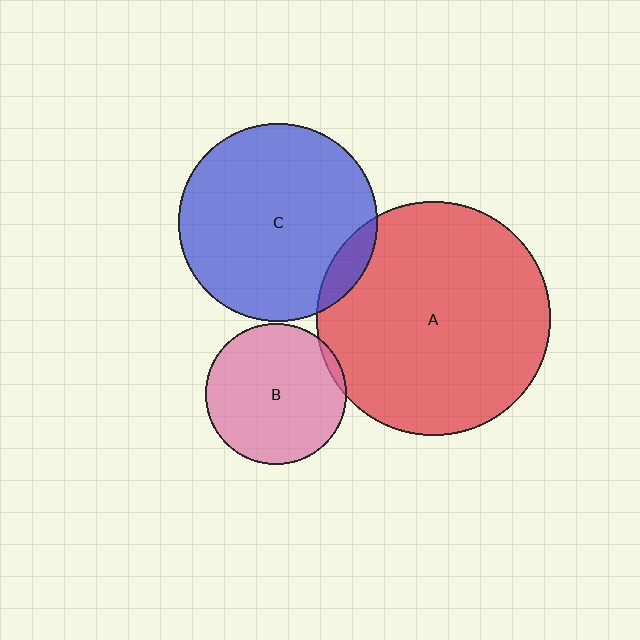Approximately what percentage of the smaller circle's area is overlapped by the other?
Approximately 5%.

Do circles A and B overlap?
Yes.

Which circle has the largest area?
Circle A (red).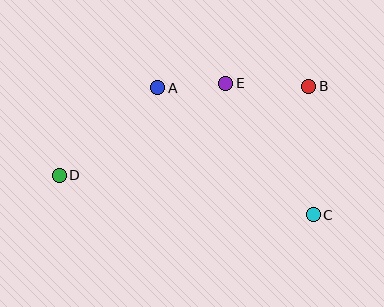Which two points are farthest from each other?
Points B and D are farthest from each other.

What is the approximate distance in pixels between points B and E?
The distance between B and E is approximately 83 pixels.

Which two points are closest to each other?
Points A and E are closest to each other.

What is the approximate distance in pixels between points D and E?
The distance between D and E is approximately 190 pixels.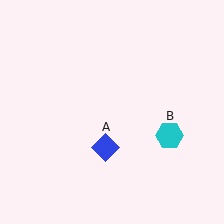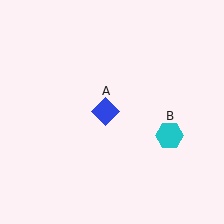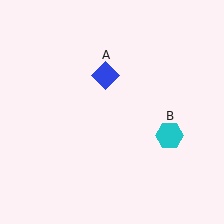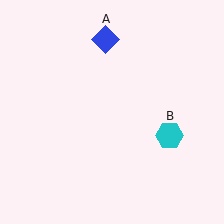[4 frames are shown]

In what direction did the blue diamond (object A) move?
The blue diamond (object A) moved up.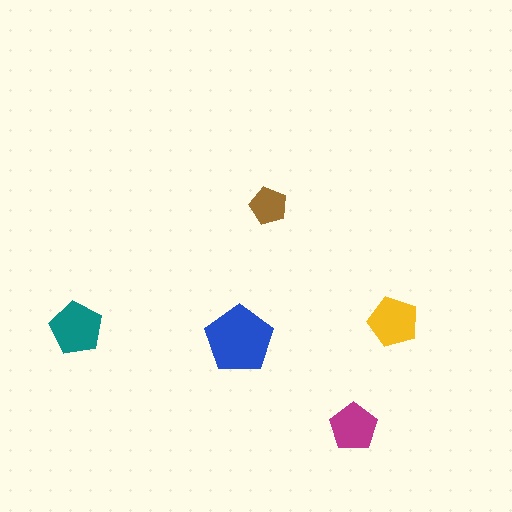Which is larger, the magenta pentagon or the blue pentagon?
The blue one.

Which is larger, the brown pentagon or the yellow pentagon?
The yellow one.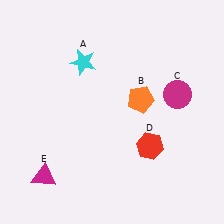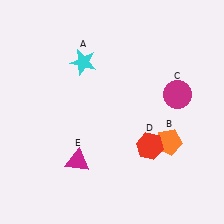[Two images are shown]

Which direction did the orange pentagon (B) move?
The orange pentagon (B) moved down.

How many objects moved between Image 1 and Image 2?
2 objects moved between the two images.